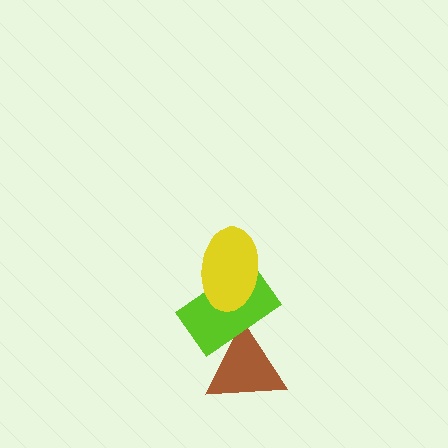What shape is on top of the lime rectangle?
The yellow ellipse is on top of the lime rectangle.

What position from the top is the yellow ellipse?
The yellow ellipse is 1st from the top.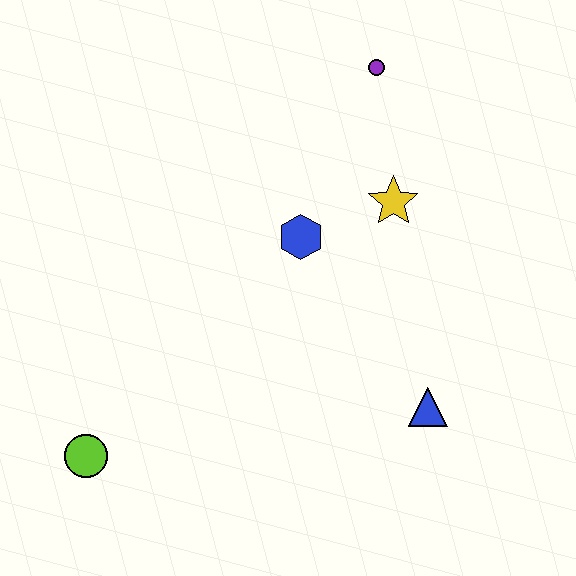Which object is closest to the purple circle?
The yellow star is closest to the purple circle.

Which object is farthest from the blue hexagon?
The lime circle is farthest from the blue hexagon.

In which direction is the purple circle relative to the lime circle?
The purple circle is above the lime circle.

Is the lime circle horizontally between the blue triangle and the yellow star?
No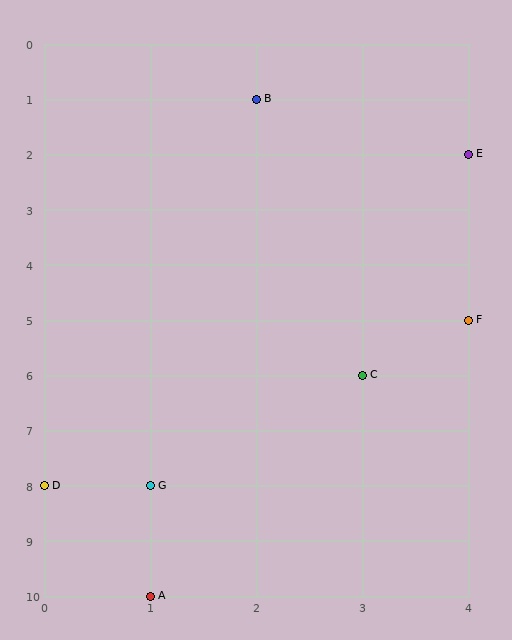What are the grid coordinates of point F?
Point F is at grid coordinates (4, 5).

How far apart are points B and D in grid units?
Points B and D are 2 columns and 7 rows apart (about 7.3 grid units diagonally).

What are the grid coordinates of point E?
Point E is at grid coordinates (4, 2).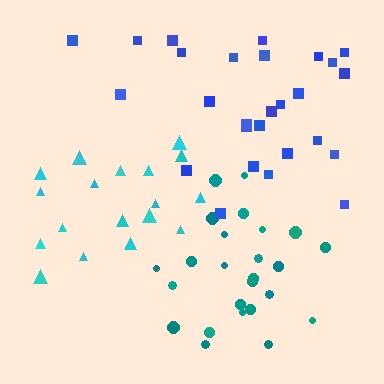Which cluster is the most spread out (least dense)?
Cyan.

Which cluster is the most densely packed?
Teal.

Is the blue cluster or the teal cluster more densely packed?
Teal.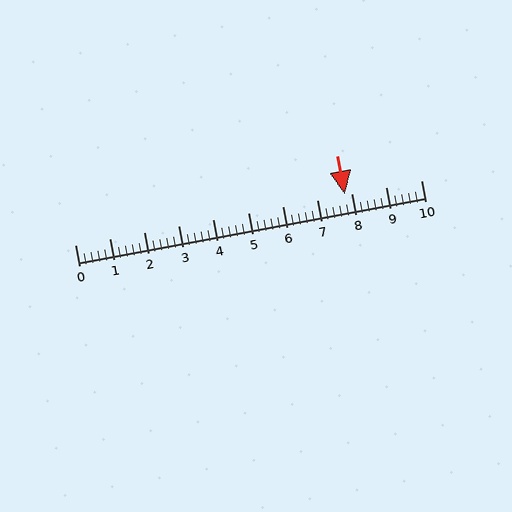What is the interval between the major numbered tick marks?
The major tick marks are spaced 1 units apart.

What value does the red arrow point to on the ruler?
The red arrow points to approximately 7.8.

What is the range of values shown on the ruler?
The ruler shows values from 0 to 10.